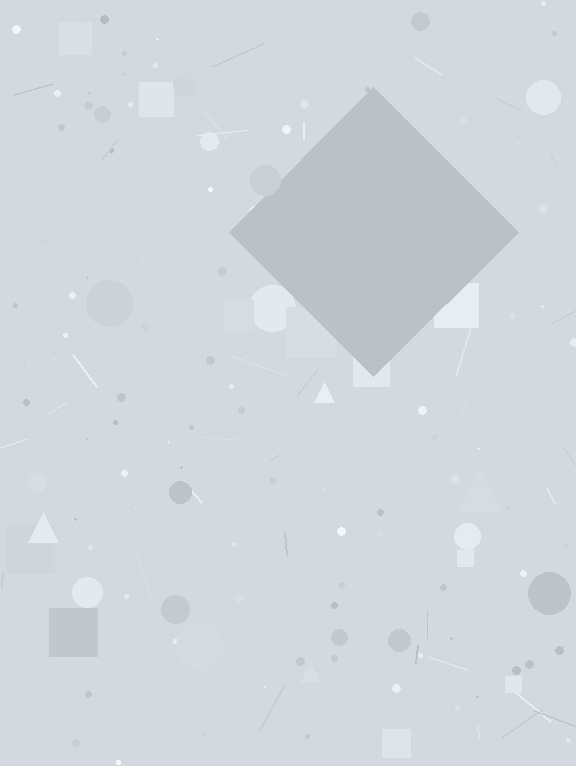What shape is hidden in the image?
A diamond is hidden in the image.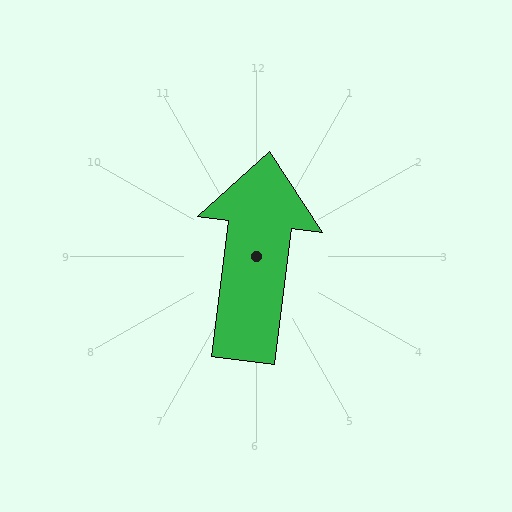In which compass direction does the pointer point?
North.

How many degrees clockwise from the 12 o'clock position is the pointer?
Approximately 7 degrees.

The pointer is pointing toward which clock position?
Roughly 12 o'clock.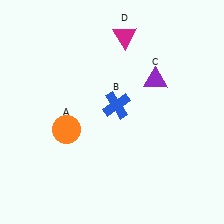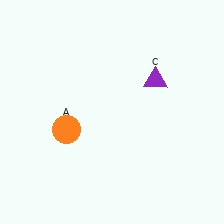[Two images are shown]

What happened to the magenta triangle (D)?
The magenta triangle (D) was removed in Image 2. It was in the top-right area of Image 1.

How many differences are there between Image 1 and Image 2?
There are 2 differences between the two images.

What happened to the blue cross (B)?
The blue cross (B) was removed in Image 2. It was in the top-right area of Image 1.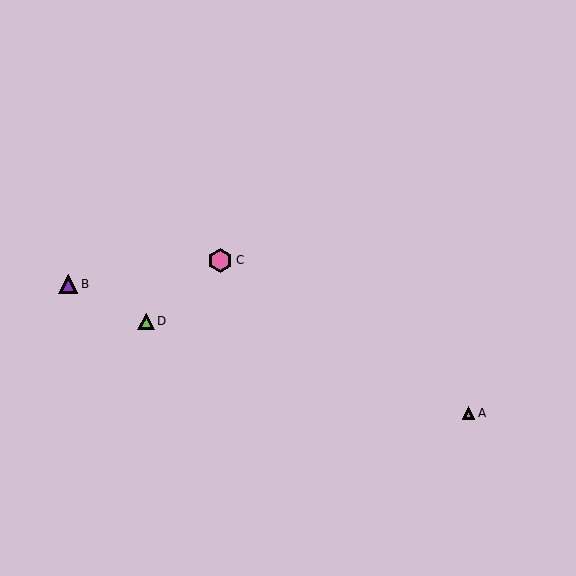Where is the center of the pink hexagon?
The center of the pink hexagon is at (220, 260).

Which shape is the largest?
The pink hexagon (labeled C) is the largest.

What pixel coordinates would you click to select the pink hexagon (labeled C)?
Click at (220, 260) to select the pink hexagon C.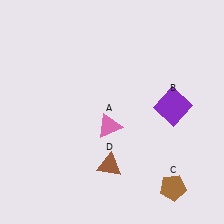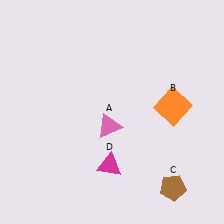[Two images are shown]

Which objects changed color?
B changed from purple to orange. D changed from brown to magenta.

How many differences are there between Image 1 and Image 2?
There are 2 differences between the two images.